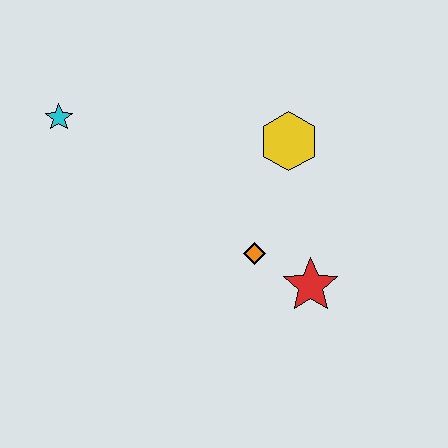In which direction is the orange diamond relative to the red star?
The orange diamond is to the left of the red star.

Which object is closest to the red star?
The orange diamond is closest to the red star.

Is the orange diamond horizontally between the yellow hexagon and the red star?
No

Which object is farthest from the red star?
The cyan star is farthest from the red star.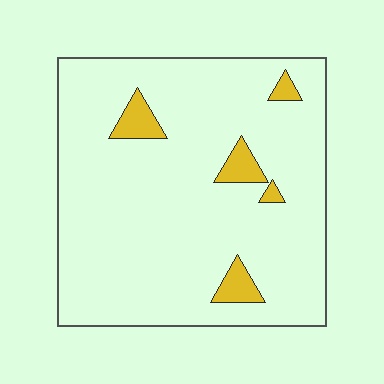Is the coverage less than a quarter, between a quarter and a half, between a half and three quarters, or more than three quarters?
Less than a quarter.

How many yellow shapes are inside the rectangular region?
5.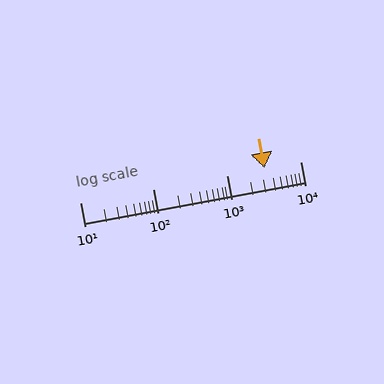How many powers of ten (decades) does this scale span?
The scale spans 3 decades, from 10 to 10000.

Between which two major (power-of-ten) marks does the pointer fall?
The pointer is between 1000 and 10000.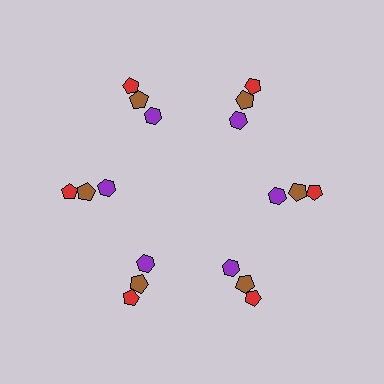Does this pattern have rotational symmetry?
Yes, this pattern has 6-fold rotational symmetry. It looks the same after rotating 60 degrees around the center.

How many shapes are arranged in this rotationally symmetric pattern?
There are 18 shapes, arranged in 6 groups of 3.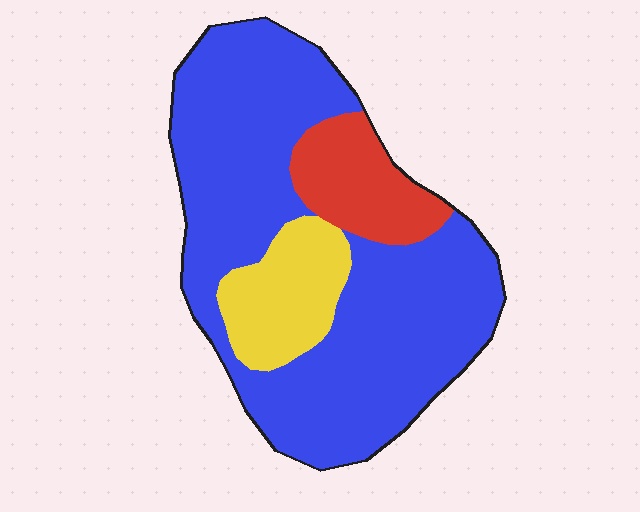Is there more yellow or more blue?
Blue.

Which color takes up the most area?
Blue, at roughly 70%.